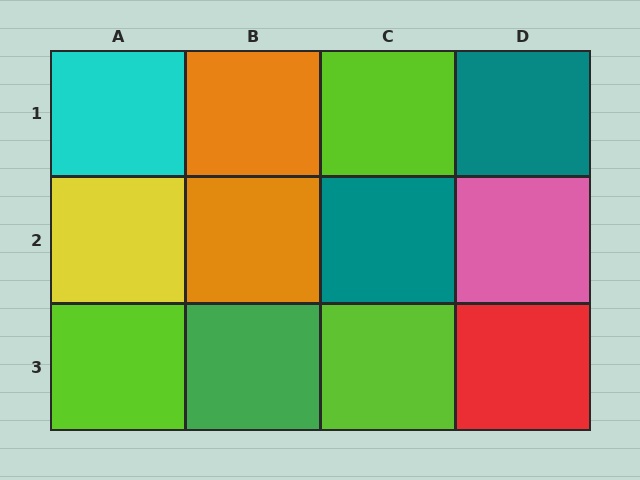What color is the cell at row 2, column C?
Teal.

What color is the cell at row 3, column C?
Lime.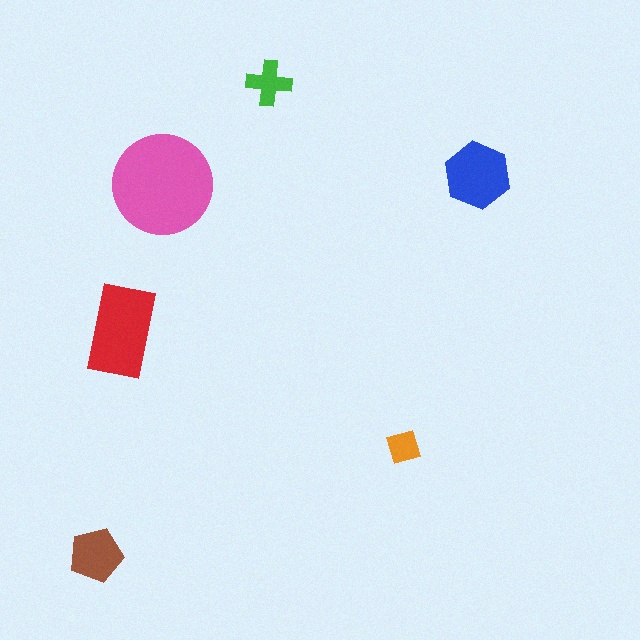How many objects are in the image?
There are 6 objects in the image.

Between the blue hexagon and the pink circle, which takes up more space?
The pink circle.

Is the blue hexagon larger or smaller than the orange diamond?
Larger.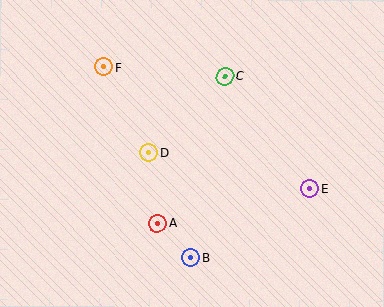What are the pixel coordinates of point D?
Point D is at (149, 153).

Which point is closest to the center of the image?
Point D at (149, 153) is closest to the center.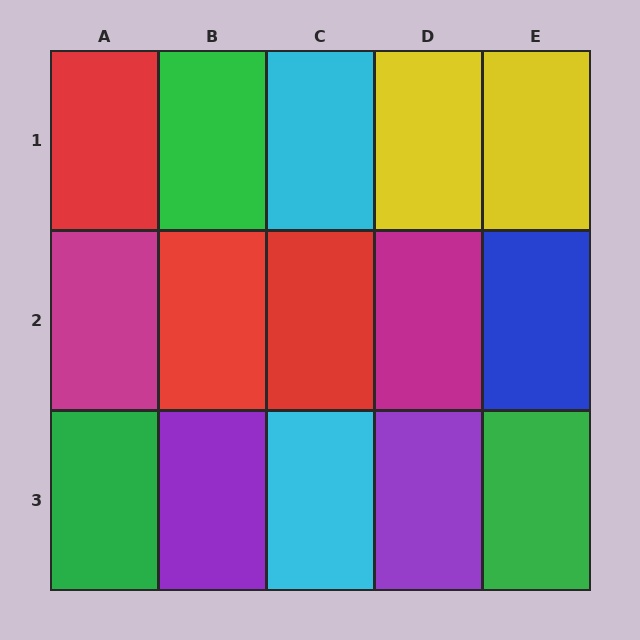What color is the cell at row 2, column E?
Blue.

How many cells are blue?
1 cell is blue.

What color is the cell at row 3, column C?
Cyan.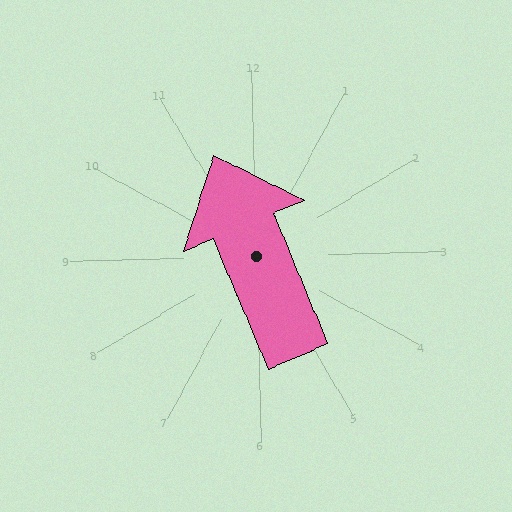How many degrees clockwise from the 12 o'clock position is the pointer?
Approximately 339 degrees.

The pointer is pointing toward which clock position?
Roughly 11 o'clock.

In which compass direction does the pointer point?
North.